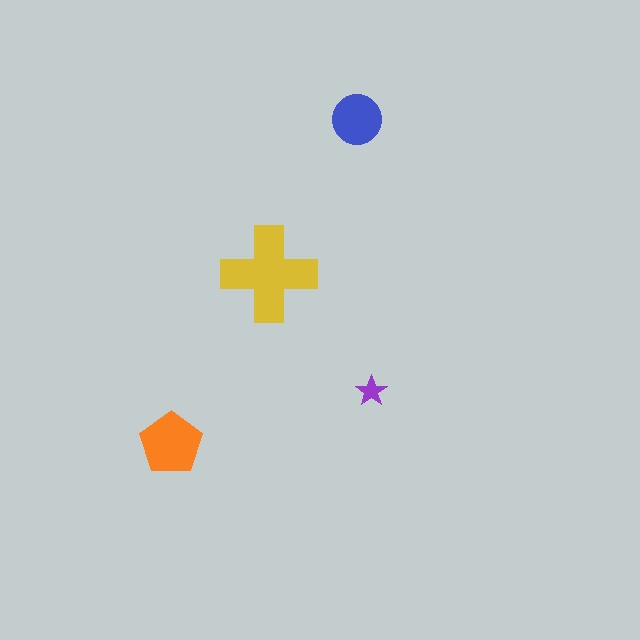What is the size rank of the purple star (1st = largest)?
4th.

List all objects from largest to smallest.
The yellow cross, the orange pentagon, the blue circle, the purple star.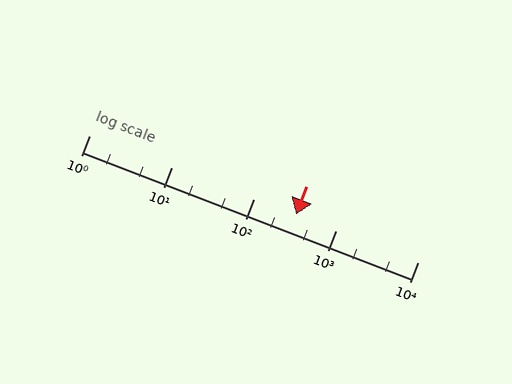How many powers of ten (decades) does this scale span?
The scale spans 4 decades, from 1 to 10000.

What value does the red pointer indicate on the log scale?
The pointer indicates approximately 330.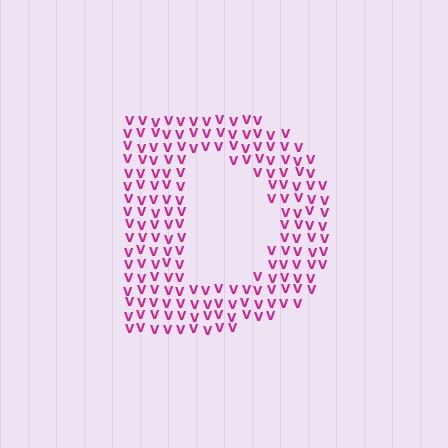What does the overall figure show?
The overall figure shows the letter D.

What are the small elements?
The small elements are letter V's.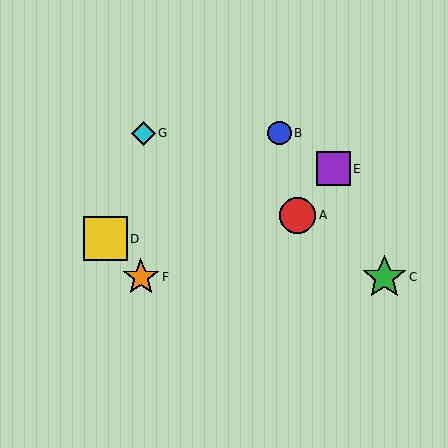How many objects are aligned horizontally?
2 objects (C, F) are aligned horizontally.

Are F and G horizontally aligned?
No, F is at y≈277 and G is at y≈133.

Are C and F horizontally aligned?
Yes, both are at y≈277.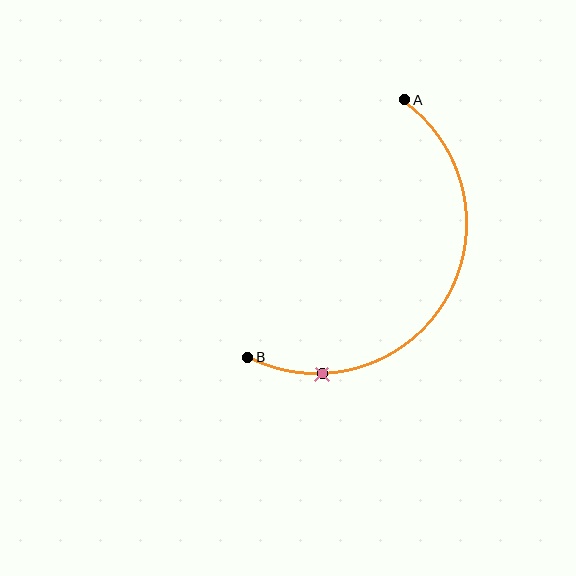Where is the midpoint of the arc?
The arc midpoint is the point on the curve farthest from the straight line joining A and B. It sits to the right of that line.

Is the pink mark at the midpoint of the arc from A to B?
No. The pink mark lies on the arc but is closer to endpoint B. The arc midpoint would be at the point on the curve equidistant along the arc from both A and B.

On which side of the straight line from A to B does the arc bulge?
The arc bulges to the right of the straight line connecting A and B.